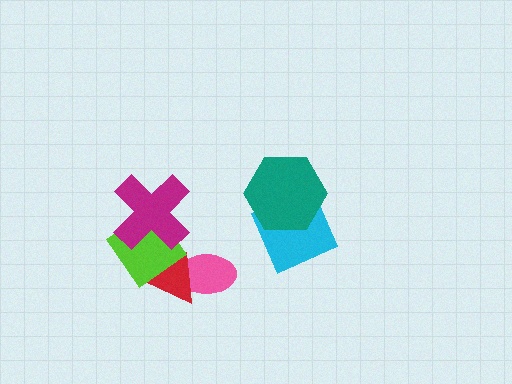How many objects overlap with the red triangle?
2 objects overlap with the red triangle.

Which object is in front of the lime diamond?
The magenta cross is in front of the lime diamond.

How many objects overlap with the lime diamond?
2 objects overlap with the lime diamond.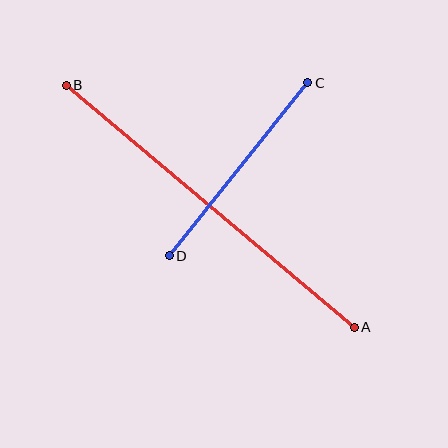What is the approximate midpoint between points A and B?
The midpoint is at approximately (210, 206) pixels.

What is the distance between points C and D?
The distance is approximately 222 pixels.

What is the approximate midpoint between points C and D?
The midpoint is at approximately (238, 169) pixels.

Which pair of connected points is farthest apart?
Points A and B are farthest apart.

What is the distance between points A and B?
The distance is approximately 376 pixels.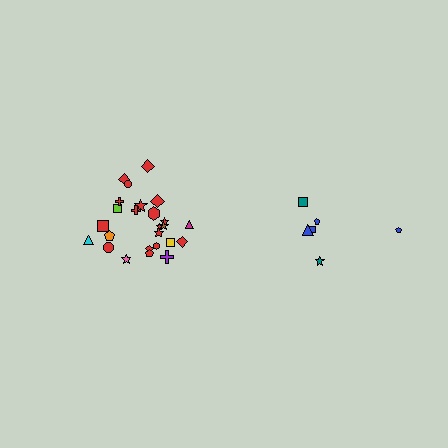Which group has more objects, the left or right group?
The left group.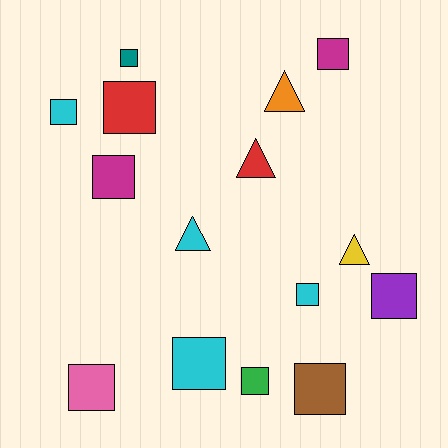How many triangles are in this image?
There are 4 triangles.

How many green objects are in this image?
There is 1 green object.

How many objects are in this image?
There are 15 objects.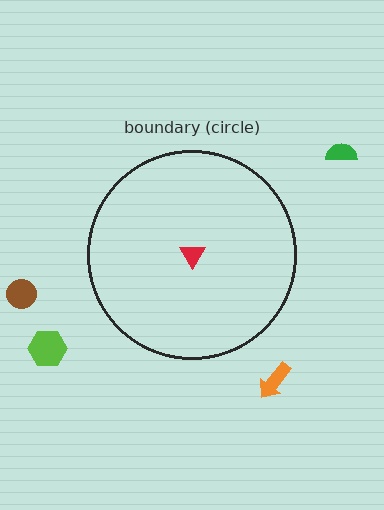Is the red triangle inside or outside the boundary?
Inside.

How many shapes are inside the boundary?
1 inside, 4 outside.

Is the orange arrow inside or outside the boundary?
Outside.